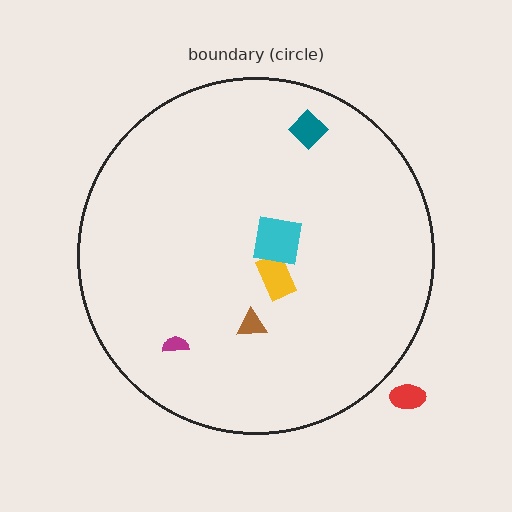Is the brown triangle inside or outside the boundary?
Inside.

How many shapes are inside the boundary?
5 inside, 1 outside.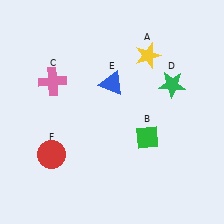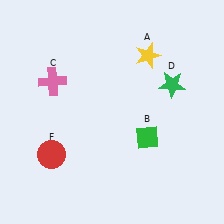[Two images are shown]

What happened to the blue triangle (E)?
The blue triangle (E) was removed in Image 2. It was in the top-left area of Image 1.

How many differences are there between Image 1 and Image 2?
There is 1 difference between the two images.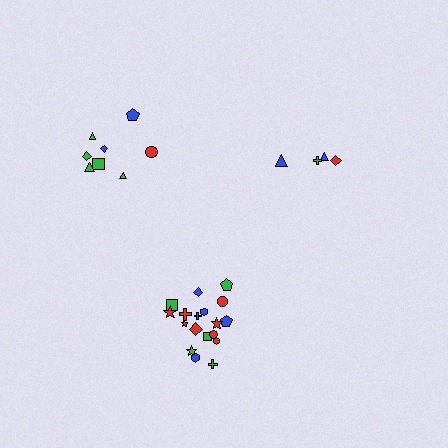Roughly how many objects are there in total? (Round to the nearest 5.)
Roughly 30 objects in total.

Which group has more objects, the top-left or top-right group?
The top-left group.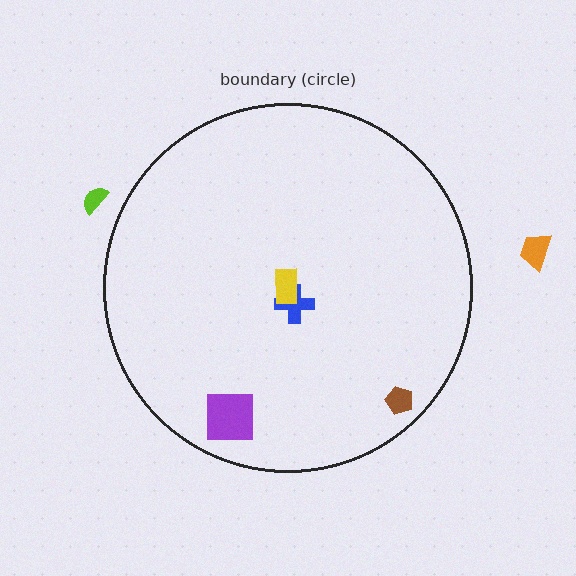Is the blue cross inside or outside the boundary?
Inside.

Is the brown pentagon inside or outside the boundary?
Inside.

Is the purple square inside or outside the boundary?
Inside.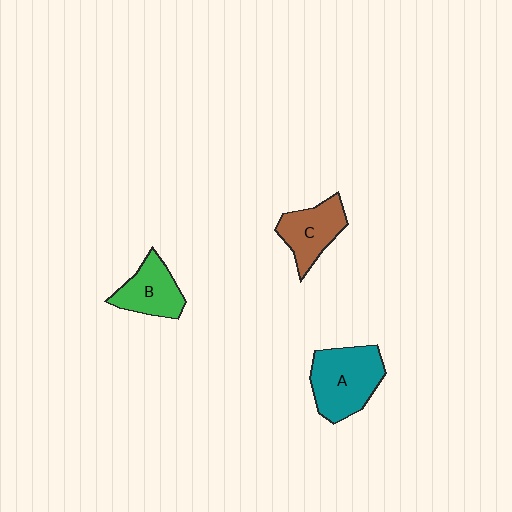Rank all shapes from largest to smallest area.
From largest to smallest: A (teal), C (brown), B (green).